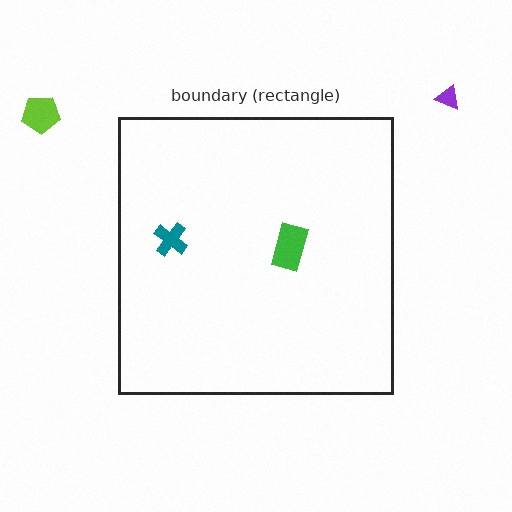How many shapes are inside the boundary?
2 inside, 2 outside.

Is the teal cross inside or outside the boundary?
Inside.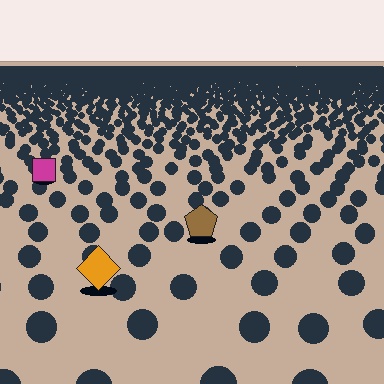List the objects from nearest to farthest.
From nearest to farthest: the orange diamond, the brown pentagon, the magenta square.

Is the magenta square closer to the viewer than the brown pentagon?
No. The brown pentagon is closer — you can tell from the texture gradient: the ground texture is coarser near it.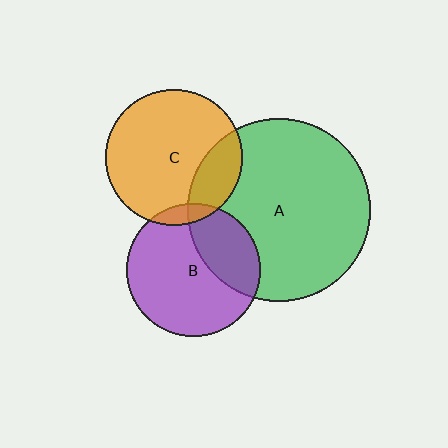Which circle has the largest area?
Circle A (green).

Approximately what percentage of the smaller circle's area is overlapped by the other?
Approximately 30%.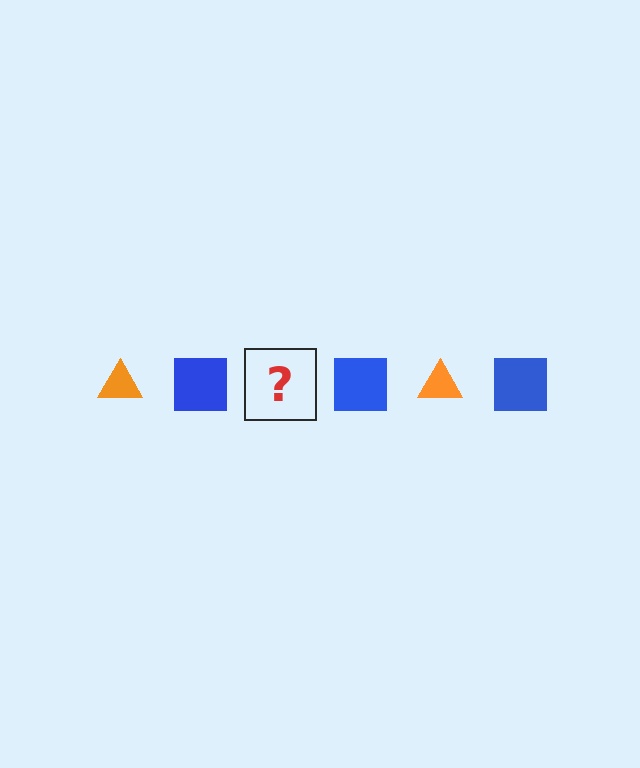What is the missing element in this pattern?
The missing element is an orange triangle.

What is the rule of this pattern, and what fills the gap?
The rule is that the pattern alternates between orange triangle and blue square. The gap should be filled with an orange triangle.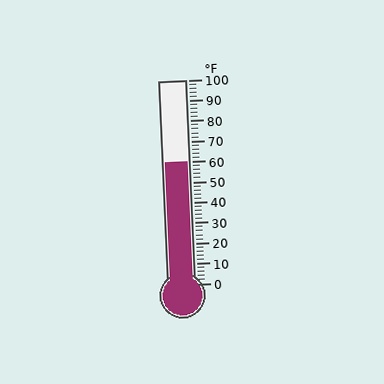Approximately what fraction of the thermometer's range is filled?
The thermometer is filled to approximately 60% of its range.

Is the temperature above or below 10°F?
The temperature is above 10°F.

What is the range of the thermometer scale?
The thermometer scale ranges from 0°F to 100°F.